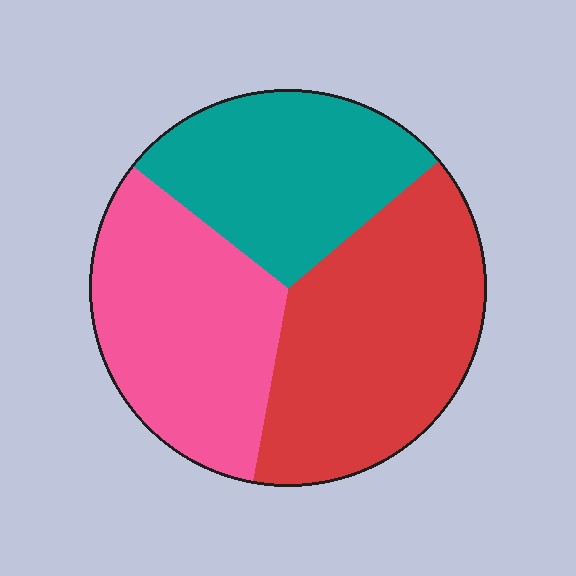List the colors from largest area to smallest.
From largest to smallest: red, pink, teal.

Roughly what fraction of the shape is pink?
Pink takes up about one third (1/3) of the shape.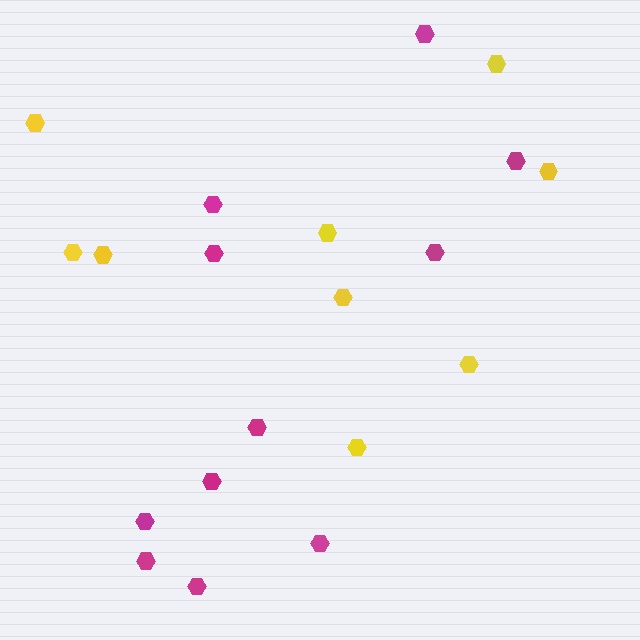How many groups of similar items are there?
There are 2 groups: one group of yellow hexagons (9) and one group of magenta hexagons (11).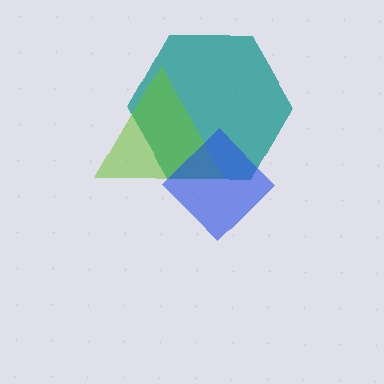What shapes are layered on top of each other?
The layered shapes are: a teal hexagon, a lime triangle, a blue diamond.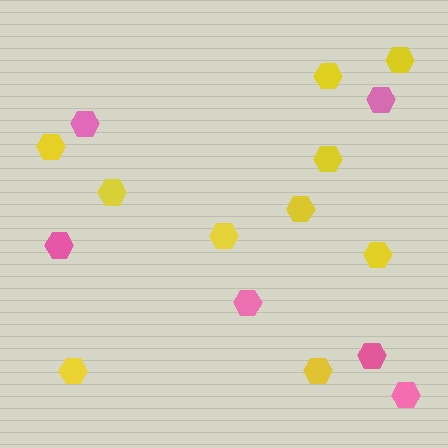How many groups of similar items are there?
There are 2 groups: one group of yellow hexagons (10) and one group of pink hexagons (6).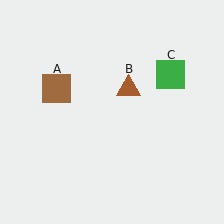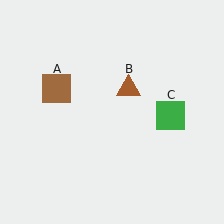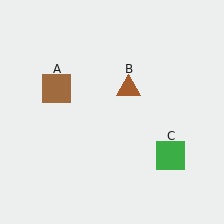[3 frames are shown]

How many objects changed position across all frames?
1 object changed position: green square (object C).